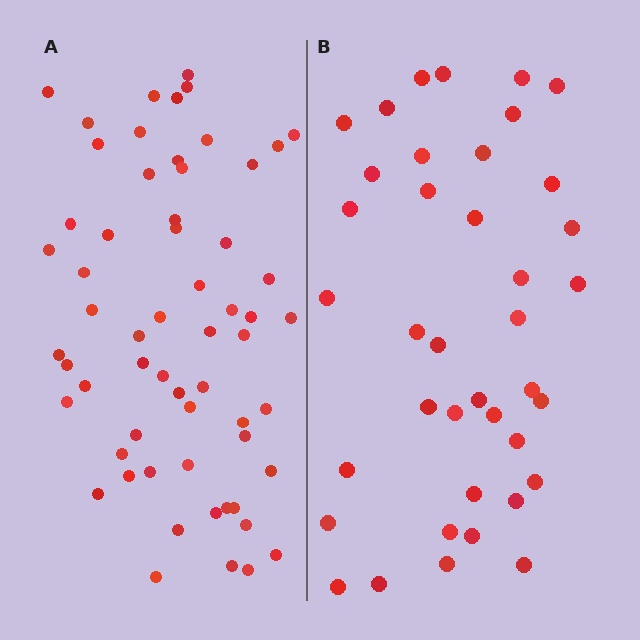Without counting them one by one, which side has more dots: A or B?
Region A (the left region) has more dots.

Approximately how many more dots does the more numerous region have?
Region A has approximately 20 more dots than region B.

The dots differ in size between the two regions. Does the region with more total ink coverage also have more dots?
No. Region B has more total ink coverage because its dots are larger, but region A actually contains more individual dots. Total area can be misleading — the number of items is what matters here.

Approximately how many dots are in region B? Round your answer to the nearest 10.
About 40 dots. (The exact count is 39, which rounds to 40.)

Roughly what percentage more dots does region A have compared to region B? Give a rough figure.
About 55% more.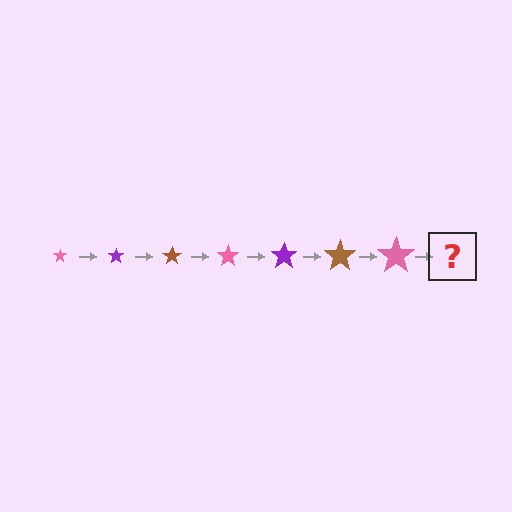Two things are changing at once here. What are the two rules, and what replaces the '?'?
The two rules are that the star grows larger each step and the color cycles through pink, purple, and brown. The '?' should be a purple star, larger than the previous one.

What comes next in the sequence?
The next element should be a purple star, larger than the previous one.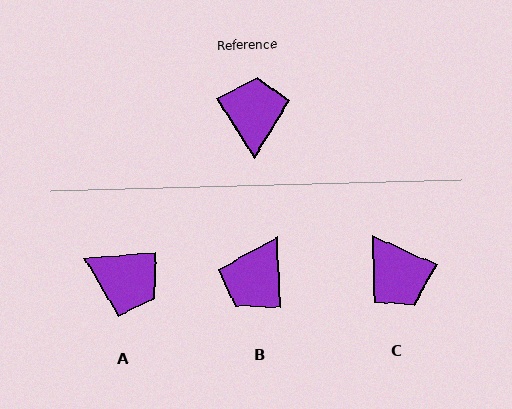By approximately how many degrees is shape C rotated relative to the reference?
Approximately 147 degrees clockwise.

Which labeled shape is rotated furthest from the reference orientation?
B, about 150 degrees away.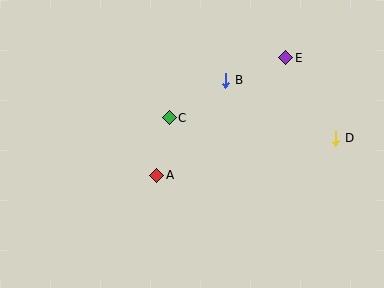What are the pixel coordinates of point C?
Point C is at (169, 118).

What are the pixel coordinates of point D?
Point D is at (336, 138).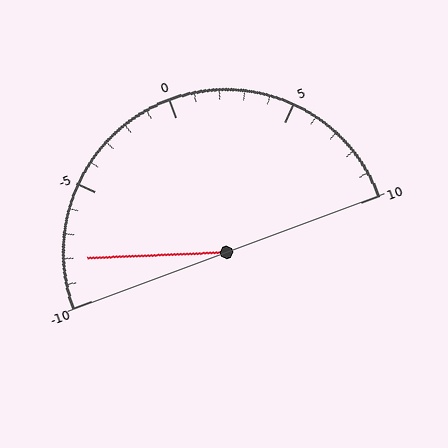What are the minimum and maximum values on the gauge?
The gauge ranges from -10 to 10.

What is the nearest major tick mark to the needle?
The nearest major tick mark is -10.